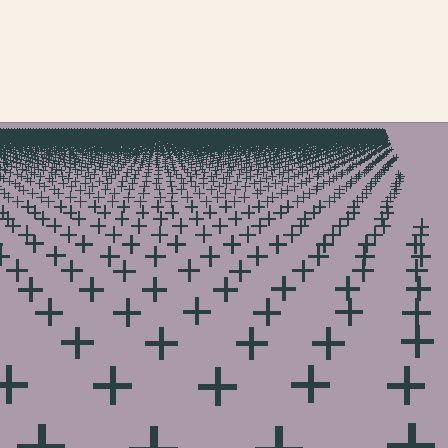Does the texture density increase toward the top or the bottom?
Density increases toward the top.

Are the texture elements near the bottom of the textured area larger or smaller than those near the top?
Larger. Near the bottom, elements are closer to the viewer and appear at a bigger on-screen size.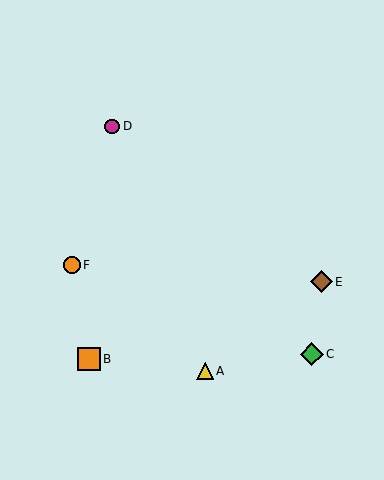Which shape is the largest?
The green diamond (labeled C) is the largest.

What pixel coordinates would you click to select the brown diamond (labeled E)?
Click at (321, 282) to select the brown diamond E.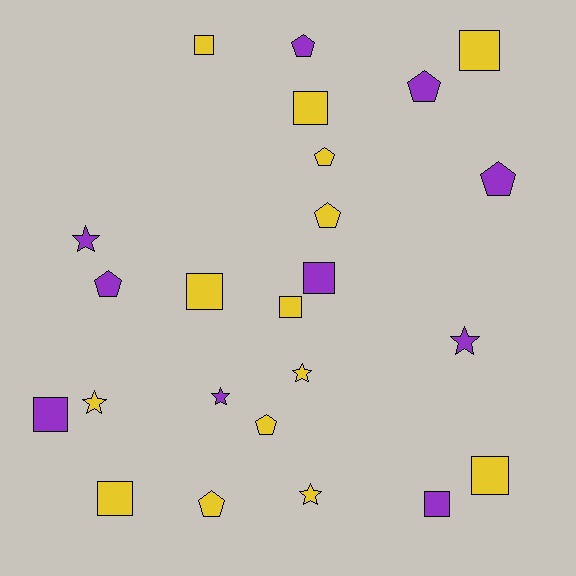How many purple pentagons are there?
There are 4 purple pentagons.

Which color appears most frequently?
Yellow, with 14 objects.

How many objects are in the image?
There are 24 objects.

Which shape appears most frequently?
Square, with 10 objects.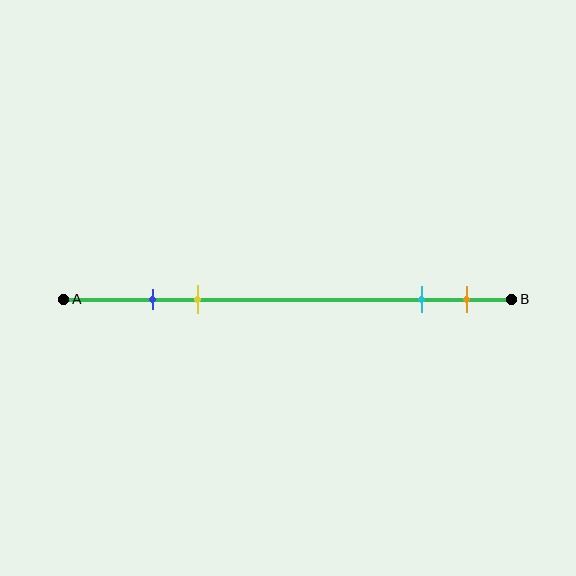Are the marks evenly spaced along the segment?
No, the marks are not evenly spaced.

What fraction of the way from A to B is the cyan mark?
The cyan mark is approximately 80% (0.8) of the way from A to B.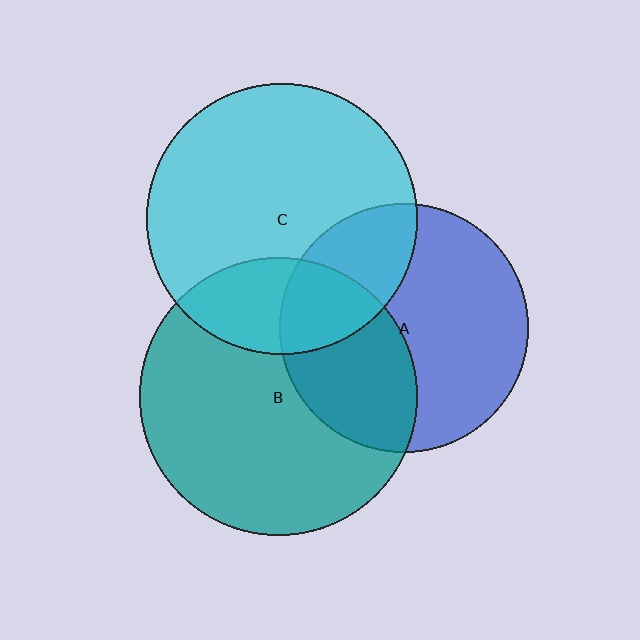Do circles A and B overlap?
Yes.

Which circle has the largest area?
Circle B (teal).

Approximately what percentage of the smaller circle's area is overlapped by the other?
Approximately 40%.